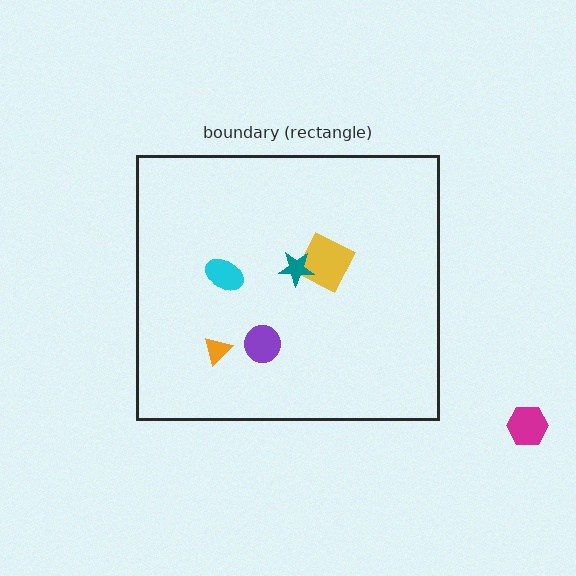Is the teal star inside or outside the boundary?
Inside.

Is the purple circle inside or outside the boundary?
Inside.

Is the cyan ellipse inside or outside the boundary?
Inside.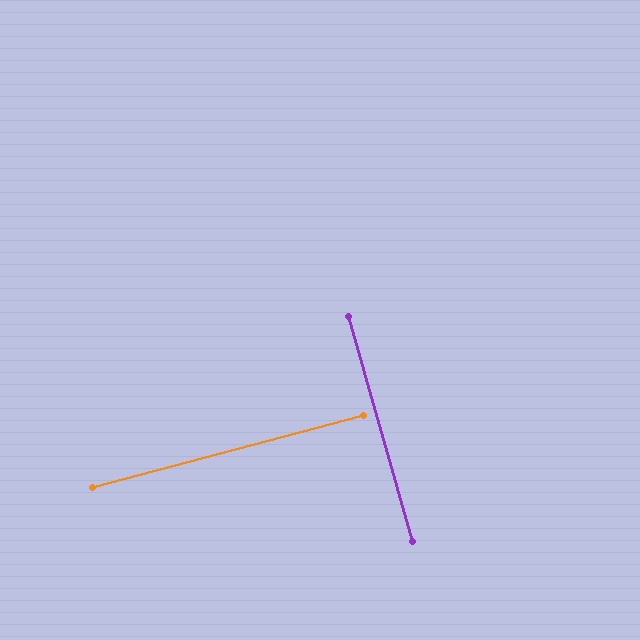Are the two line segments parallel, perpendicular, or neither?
Perpendicular — they meet at approximately 89°.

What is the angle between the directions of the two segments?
Approximately 89 degrees.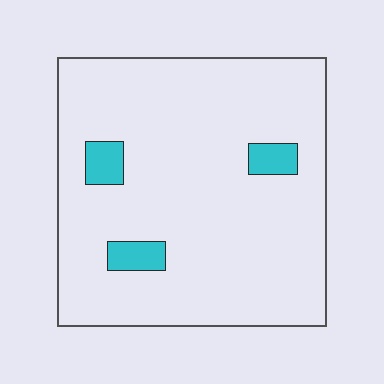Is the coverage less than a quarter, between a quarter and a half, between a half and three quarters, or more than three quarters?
Less than a quarter.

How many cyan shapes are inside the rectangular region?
3.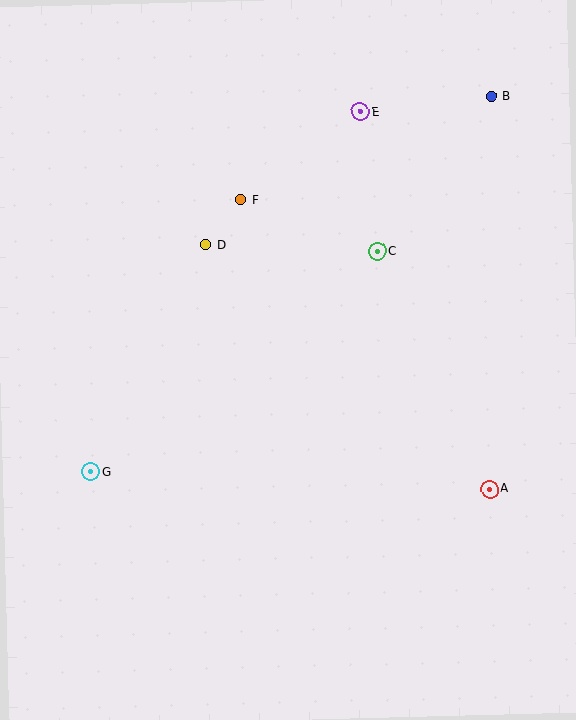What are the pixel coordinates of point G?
Point G is at (91, 472).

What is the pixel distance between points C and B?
The distance between C and B is 192 pixels.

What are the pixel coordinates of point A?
Point A is at (490, 489).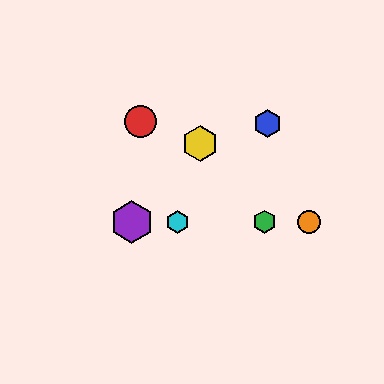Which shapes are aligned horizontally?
The green hexagon, the purple hexagon, the orange circle, the cyan hexagon are aligned horizontally.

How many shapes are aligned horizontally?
4 shapes (the green hexagon, the purple hexagon, the orange circle, the cyan hexagon) are aligned horizontally.